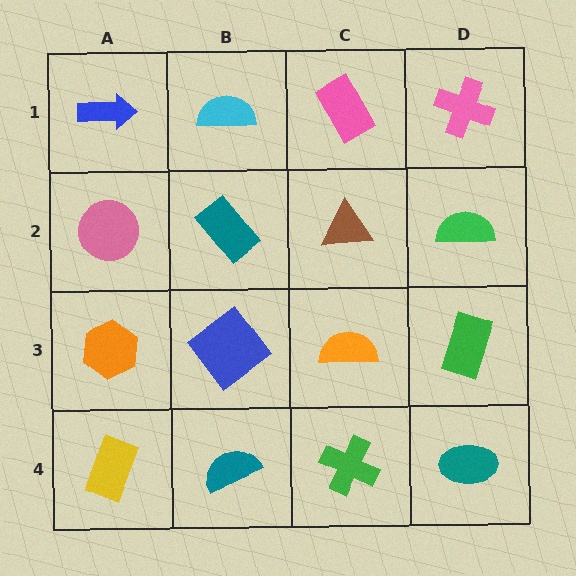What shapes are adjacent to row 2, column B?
A cyan semicircle (row 1, column B), a blue diamond (row 3, column B), a pink circle (row 2, column A), a brown triangle (row 2, column C).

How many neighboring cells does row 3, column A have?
3.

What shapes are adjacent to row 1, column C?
A brown triangle (row 2, column C), a cyan semicircle (row 1, column B), a pink cross (row 1, column D).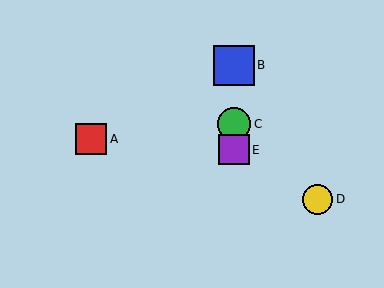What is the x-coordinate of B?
Object B is at x≈234.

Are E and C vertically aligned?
Yes, both are at x≈234.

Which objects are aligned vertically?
Objects B, C, E are aligned vertically.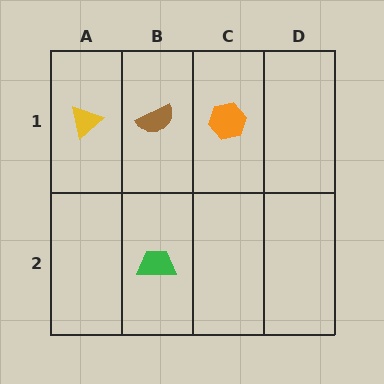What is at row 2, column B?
A green trapezoid.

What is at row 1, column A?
A yellow triangle.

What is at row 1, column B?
A brown semicircle.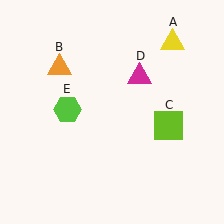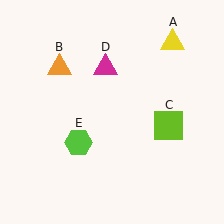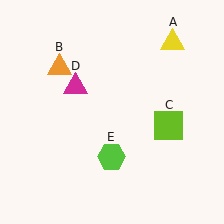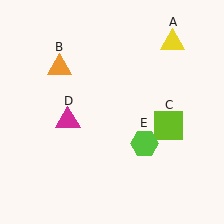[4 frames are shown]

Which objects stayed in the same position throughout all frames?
Yellow triangle (object A) and orange triangle (object B) and lime square (object C) remained stationary.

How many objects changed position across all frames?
2 objects changed position: magenta triangle (object D), lime hexagon (object E).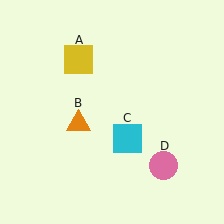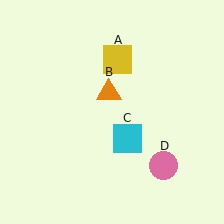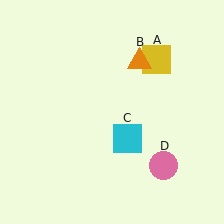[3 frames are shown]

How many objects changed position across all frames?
2 objects changed position: yellow square (object A), orange triangle (object B).